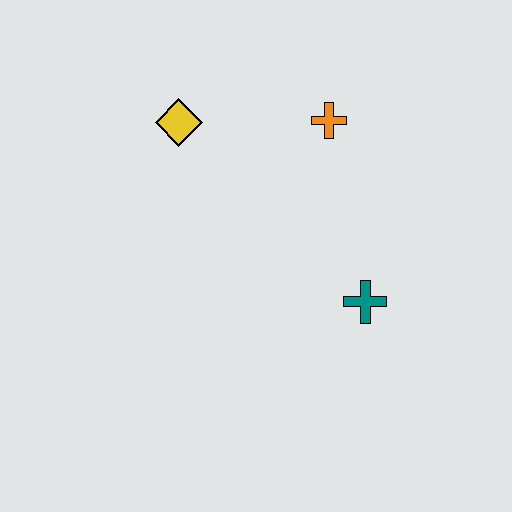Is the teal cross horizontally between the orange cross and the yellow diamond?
No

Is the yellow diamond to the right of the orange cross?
No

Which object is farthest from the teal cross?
The yellow diamond is farthest from the teal cross.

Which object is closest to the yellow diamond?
The orange cross is closest to the yellow diamond.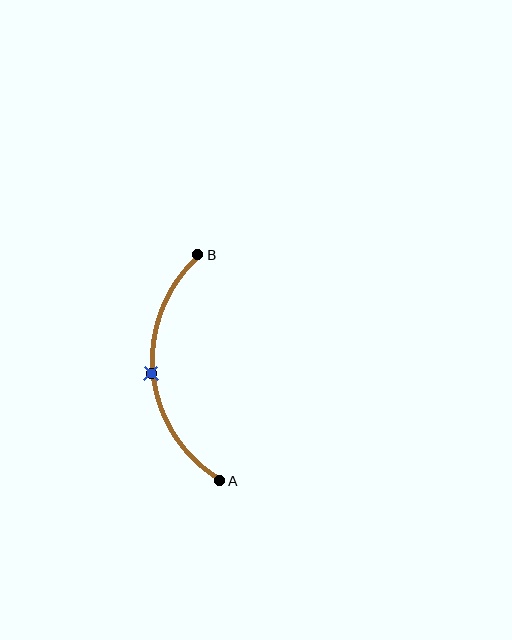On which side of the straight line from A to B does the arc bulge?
The arc bulges to the left of the straight line connecting A and B.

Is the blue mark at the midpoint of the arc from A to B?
Yes. The blue mark lies on the arc at equal arc-length from both A and B — it is the arc midpoint.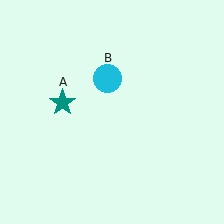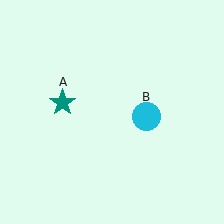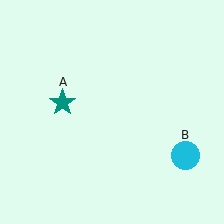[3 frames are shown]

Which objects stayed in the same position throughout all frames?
Teal star (object A) remained stationary.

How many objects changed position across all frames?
1 object changed position: cyan circle (object B).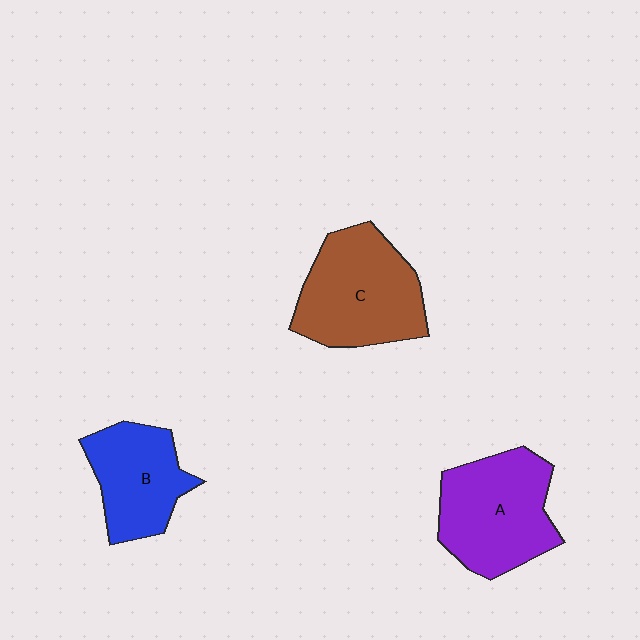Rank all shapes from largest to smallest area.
From largest to smallest: C (brown), A (purple), B (blue).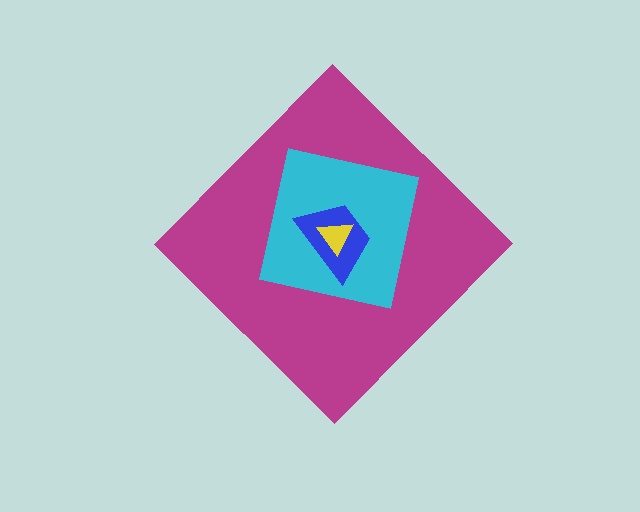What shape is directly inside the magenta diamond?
The cyan square.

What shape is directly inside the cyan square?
The blue trapezoid.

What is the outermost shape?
The magenta diamond.